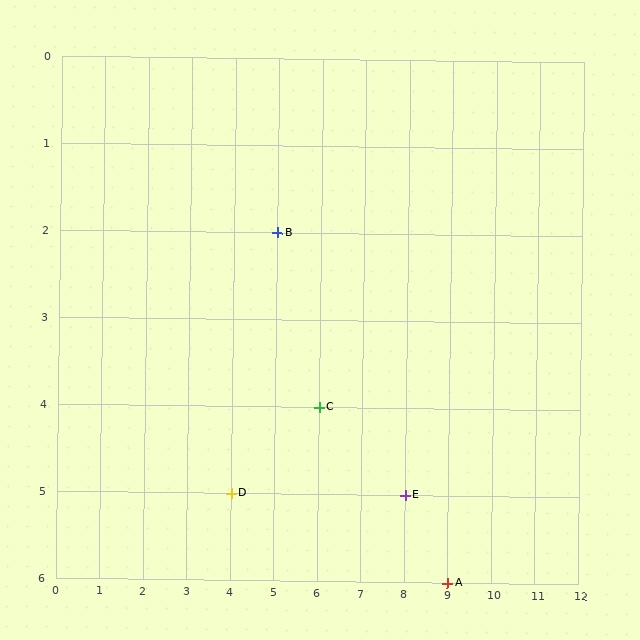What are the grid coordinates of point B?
Point B is at grid coordinates (5, 2).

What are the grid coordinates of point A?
Point A is at grid coordinates (9, 6).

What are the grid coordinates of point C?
Point C is at grid coordinates (6, 4).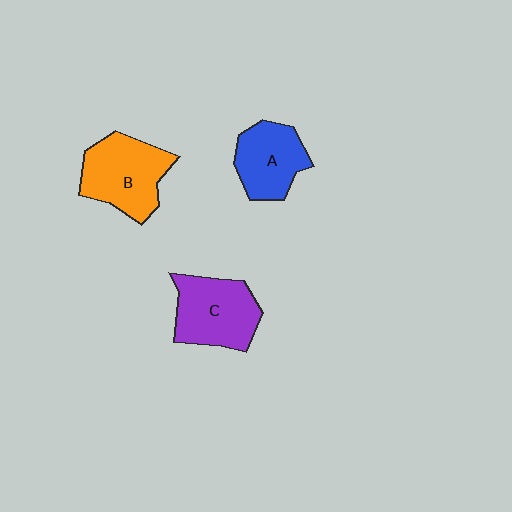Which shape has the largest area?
Shape B (orange).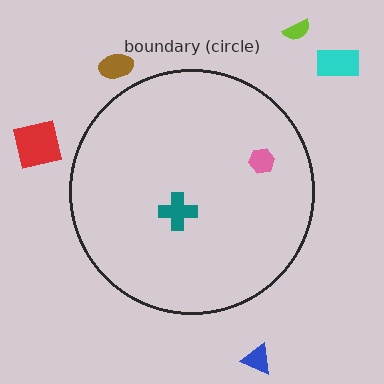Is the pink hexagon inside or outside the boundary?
Inside.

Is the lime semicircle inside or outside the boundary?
Outside.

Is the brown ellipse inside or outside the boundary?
Outside.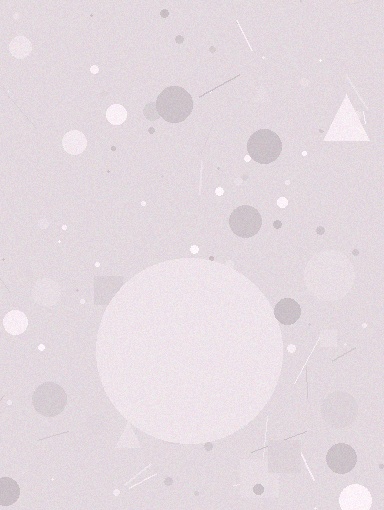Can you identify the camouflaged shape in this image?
The camouflaged shape is a circle.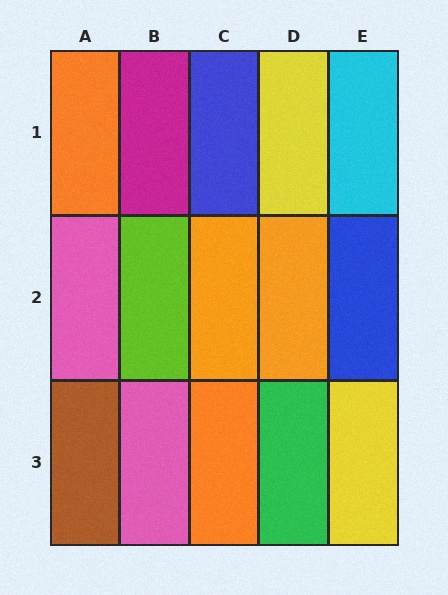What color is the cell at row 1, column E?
Cyan.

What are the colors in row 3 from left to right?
Brown, pink, orange, green, yellow.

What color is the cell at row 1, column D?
Yellow.